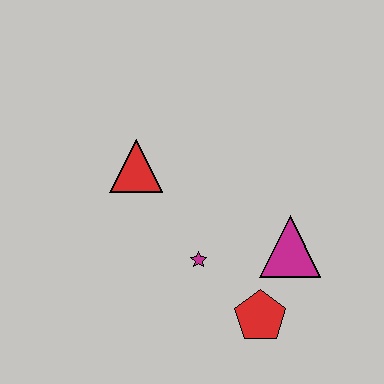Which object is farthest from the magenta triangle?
The red triangle is farthest from the magenta triangle.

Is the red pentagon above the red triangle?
No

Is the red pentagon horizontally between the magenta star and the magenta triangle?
Yes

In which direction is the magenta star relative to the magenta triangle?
The magenta star is to the left of the magenta triangle.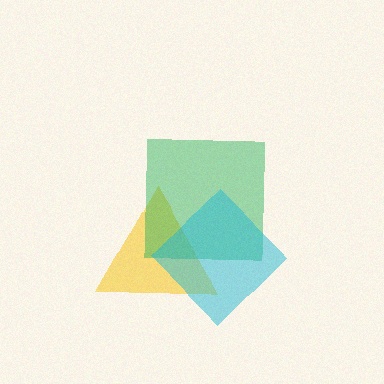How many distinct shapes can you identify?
There are 3 distinct shapes: a yellow triangle, a green square, a cyan diamond.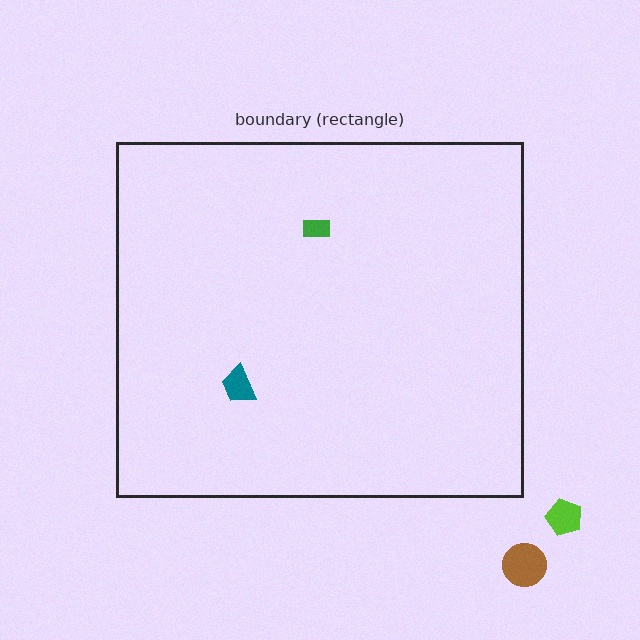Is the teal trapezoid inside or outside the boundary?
Inside.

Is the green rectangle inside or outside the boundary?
Inside.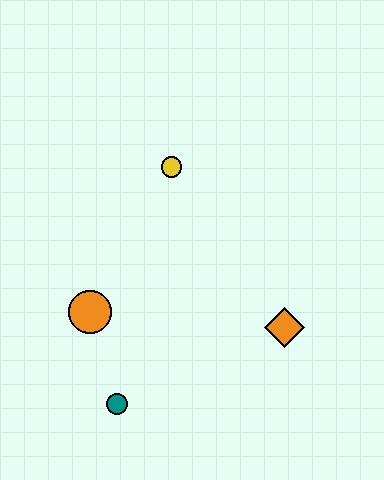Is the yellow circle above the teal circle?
Yes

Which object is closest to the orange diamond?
The teal circle is closest to the orange diamond.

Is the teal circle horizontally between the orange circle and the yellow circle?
Yes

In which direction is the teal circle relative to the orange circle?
The teal circle is below the orange circle.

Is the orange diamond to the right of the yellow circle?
Yes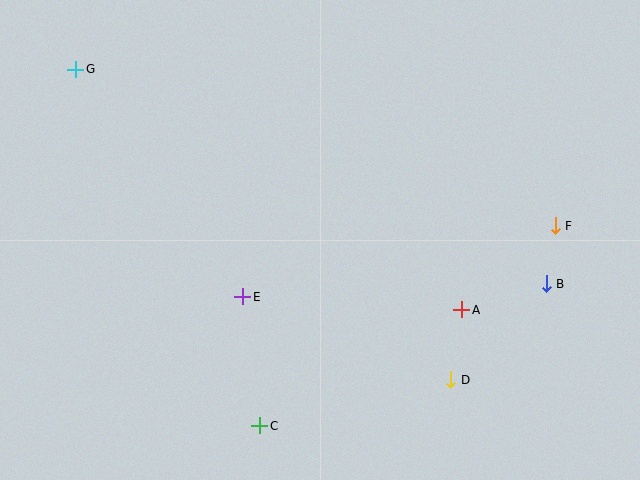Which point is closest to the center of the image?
Point E at (243, 297) is closest to the center.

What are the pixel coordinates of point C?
Point C is at (260, 426).